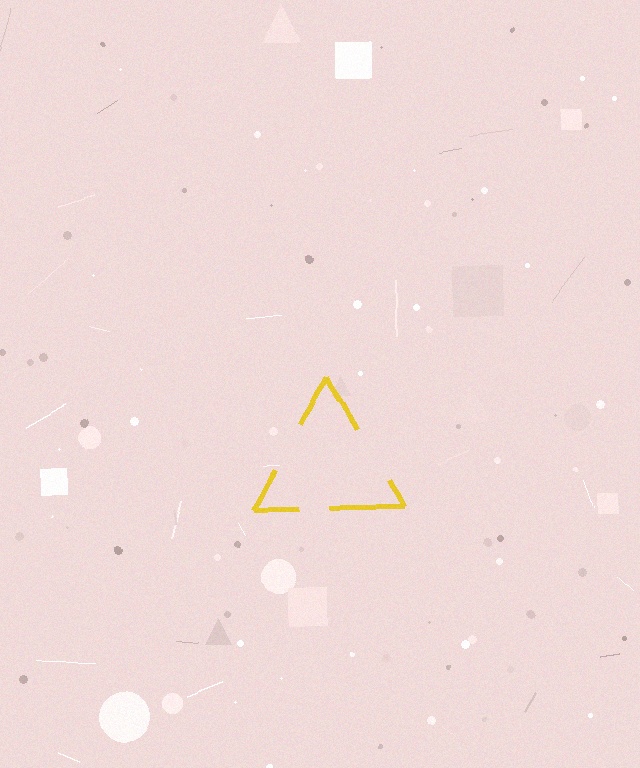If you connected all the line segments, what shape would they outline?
They would outline a triangle.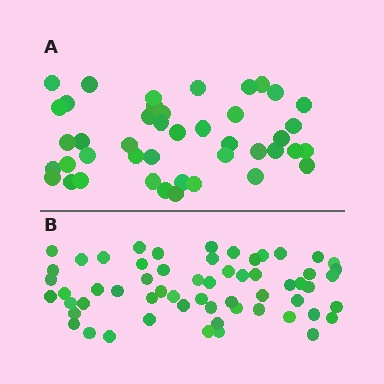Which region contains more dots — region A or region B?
Region B (the bottom region) has more dots.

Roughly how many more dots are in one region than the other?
Region B has approximately 15 more dots than region A.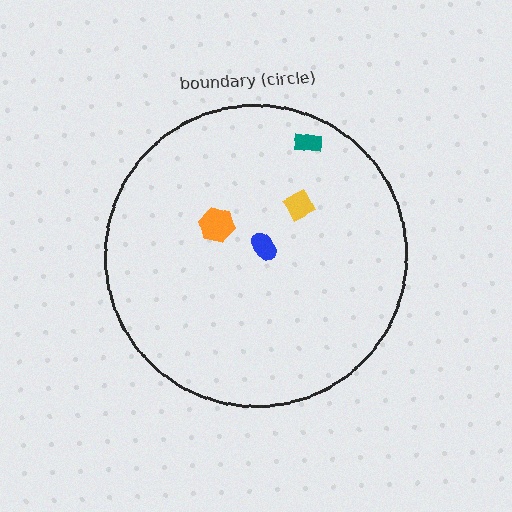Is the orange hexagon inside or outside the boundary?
Inside.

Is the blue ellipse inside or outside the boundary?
Inside.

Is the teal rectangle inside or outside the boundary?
Inside.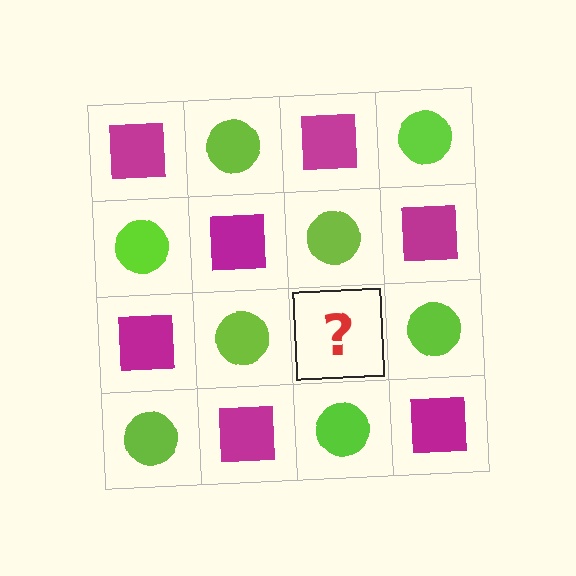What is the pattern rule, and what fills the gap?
The rule is that it alternates magenta square and lime circle in a checkerboard pattern. The gap should be filled with a magenta square.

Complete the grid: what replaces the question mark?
The question mark should be replaced with a magenta square.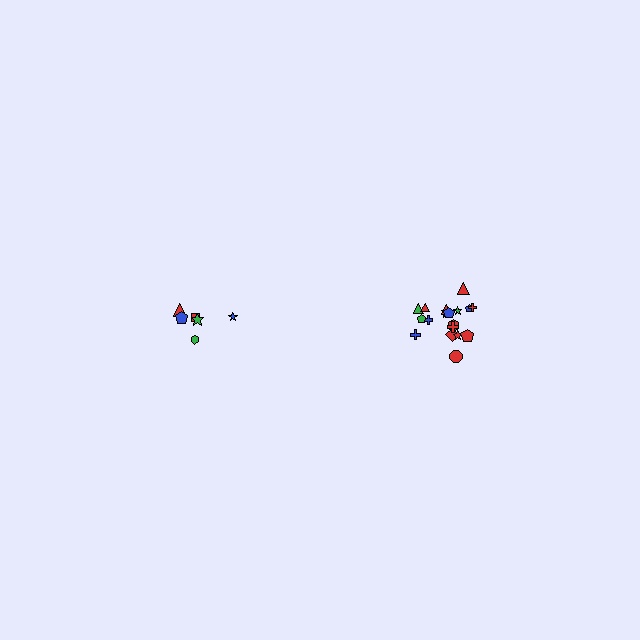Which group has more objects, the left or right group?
The right group.